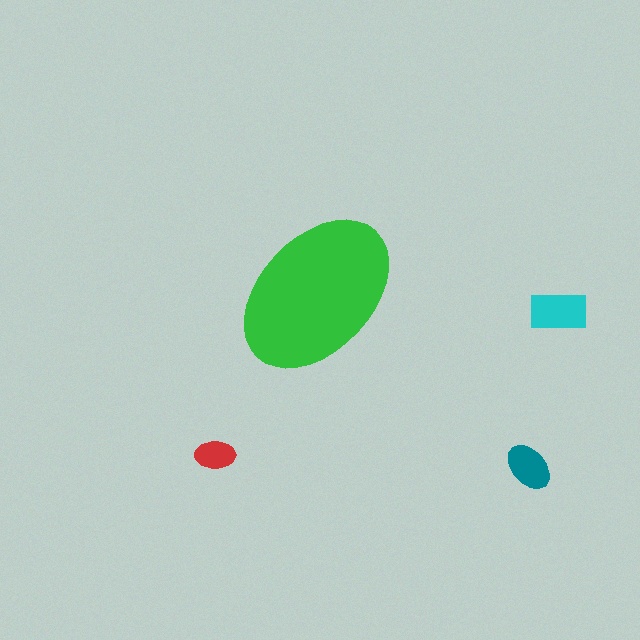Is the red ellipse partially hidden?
No, the red ellipse is fully visible.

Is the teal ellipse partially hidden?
No, the teal ellipse is fully visible.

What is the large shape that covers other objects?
A green ellipse.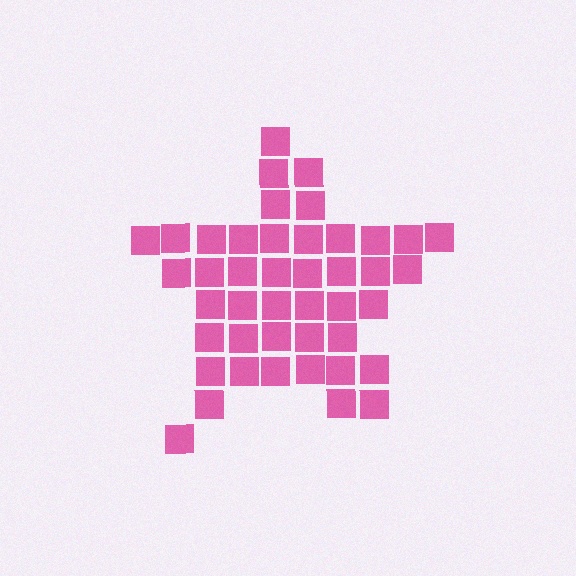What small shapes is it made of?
It is made of small squares.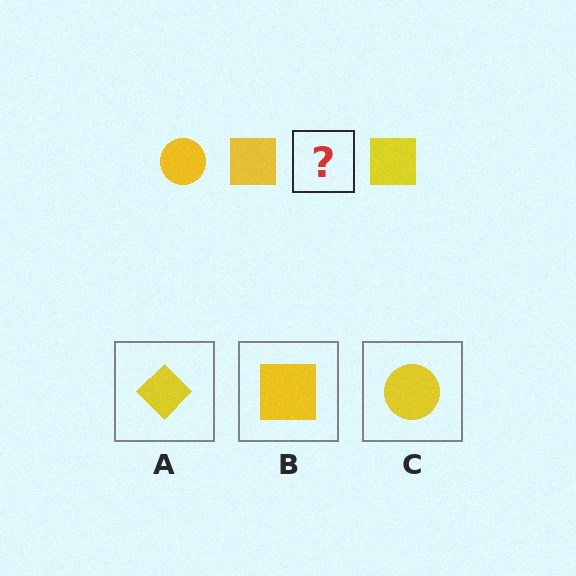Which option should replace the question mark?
Option C.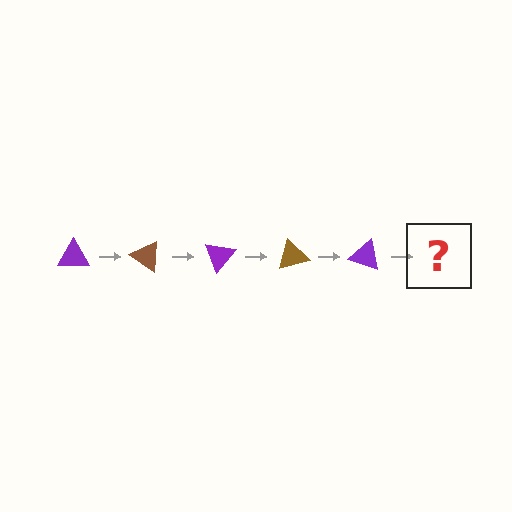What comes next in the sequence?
The next element should be a brown triangle, rotated 175 degrees from the start.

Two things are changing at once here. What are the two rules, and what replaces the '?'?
The two rules are that it rotates 35 degrees each step and the color cycles through purple and brown. The '?' should be a brown triangle, rotated 175 degrees from the start.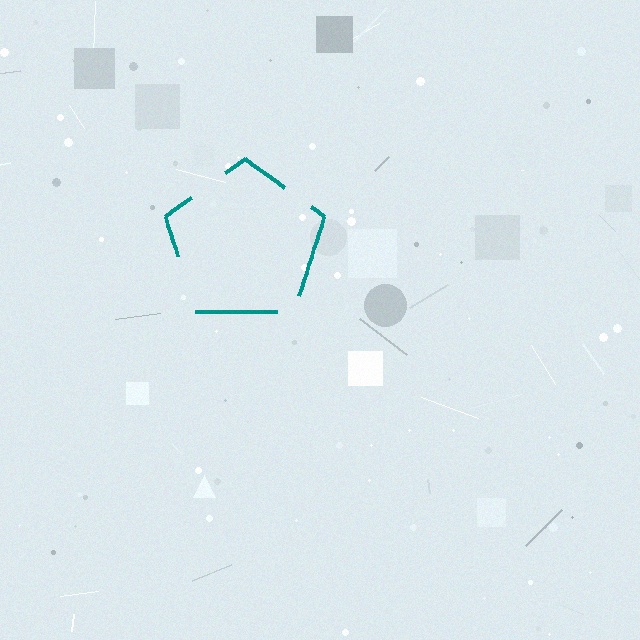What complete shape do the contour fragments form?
The contour fragments form a pentagon.